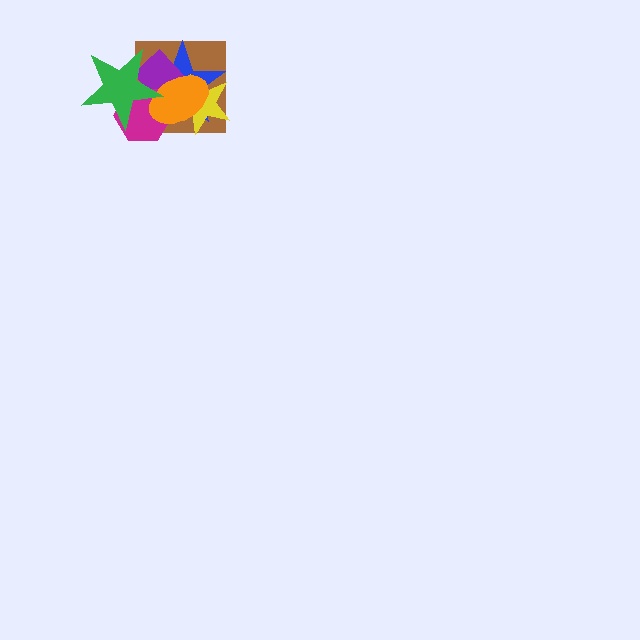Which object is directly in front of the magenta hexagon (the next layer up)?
The orange ellipse is directly in front of the magenta hexagon.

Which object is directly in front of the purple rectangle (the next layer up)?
The magenta hexagon is directly in front of the purple rectangle.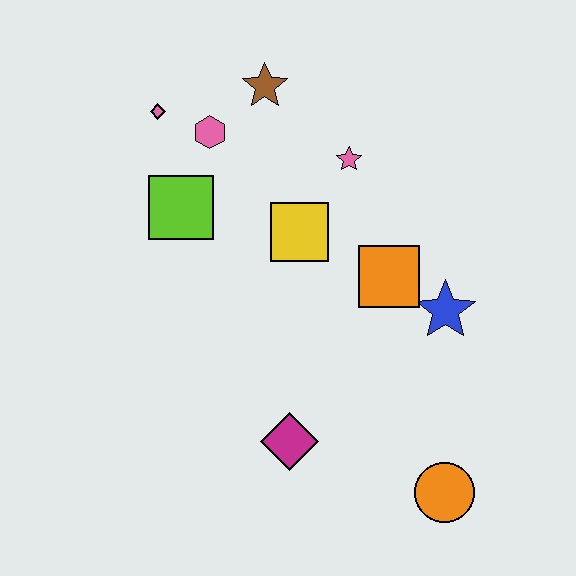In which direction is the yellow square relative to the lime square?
The yellow square is to the right of the lime square.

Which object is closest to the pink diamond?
The pink hexagon is closest to the pink diamond.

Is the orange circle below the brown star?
Yes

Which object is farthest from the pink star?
The orange circle is farthest from the pink star.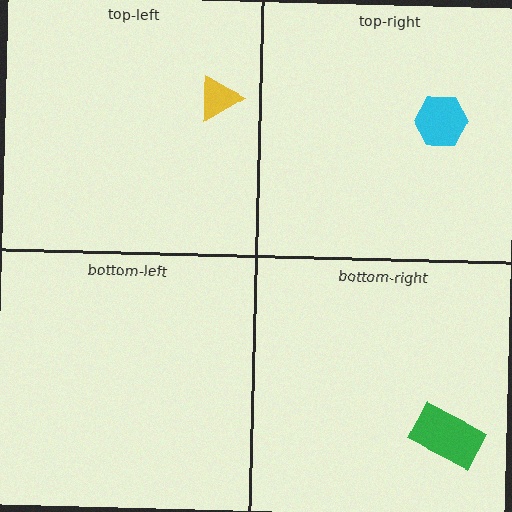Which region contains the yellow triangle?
The top-left region.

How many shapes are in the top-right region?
1.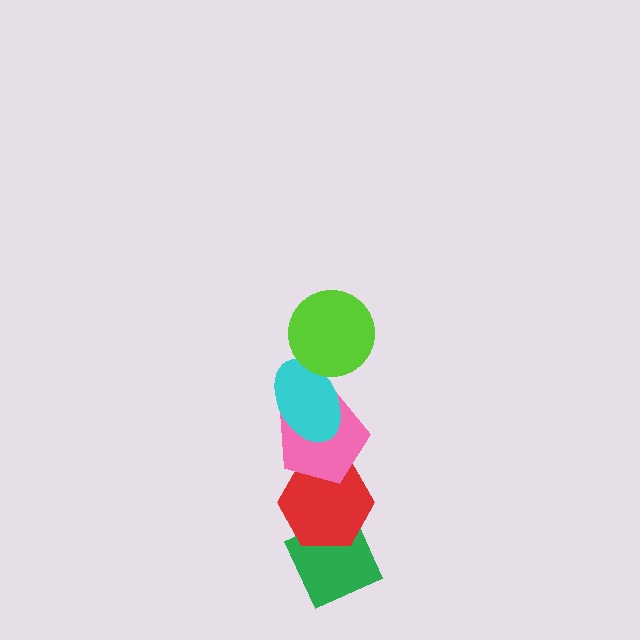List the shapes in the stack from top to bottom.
From top to bottom: the lime circle, the cyan ellipse, the pink pentagon, the red hexagon, the green diamond.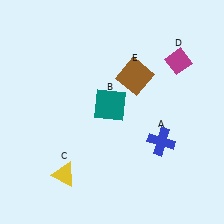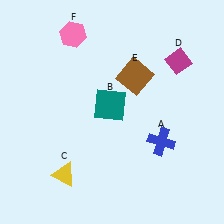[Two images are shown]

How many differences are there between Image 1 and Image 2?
There is 1 difference between the two images.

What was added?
A pink hexagon (F) was added in Image 2.